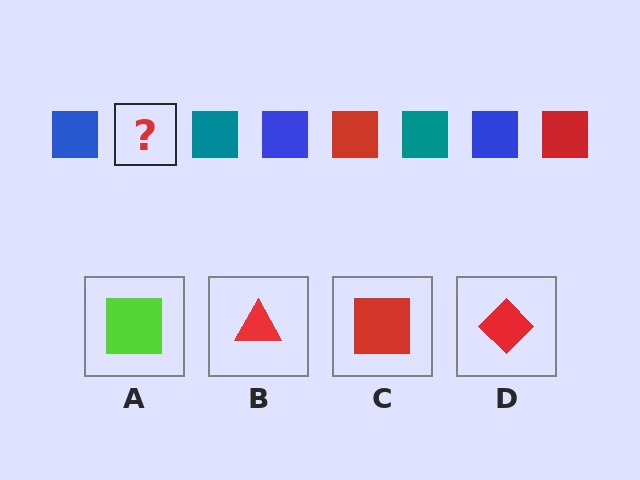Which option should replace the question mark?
Option C.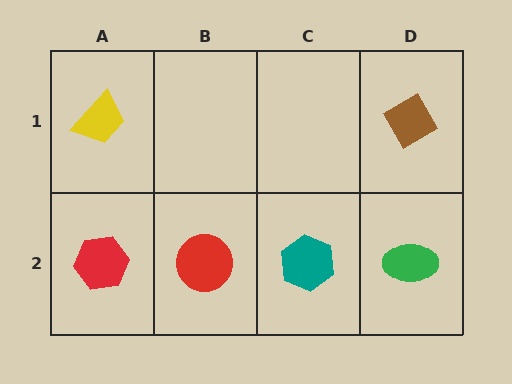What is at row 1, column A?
A yellow trapezoid.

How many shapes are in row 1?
2 shapes.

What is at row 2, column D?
A green ellipse.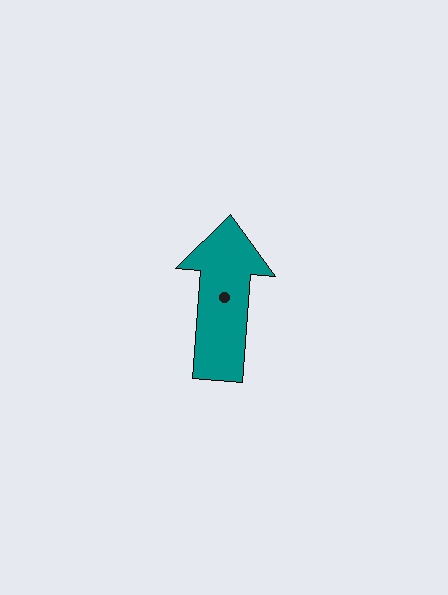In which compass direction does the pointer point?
North.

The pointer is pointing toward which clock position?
Roughly 12 o'clock.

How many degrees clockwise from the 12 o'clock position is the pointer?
Approximately 4 degrees.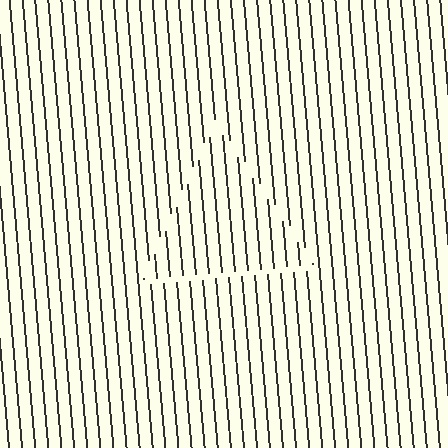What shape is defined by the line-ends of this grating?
An illusory triangle. The interior of the shape contains the same grating, shifted by half a period — the contour is defined by the phase discontinuity where line-ends from the inner and outer gratings abut.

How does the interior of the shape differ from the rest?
The interior of the shape contains the same grating, shifted by half a period — the contour is defined by the phase discontinuity where line-ends from the inner and outer gratings abut.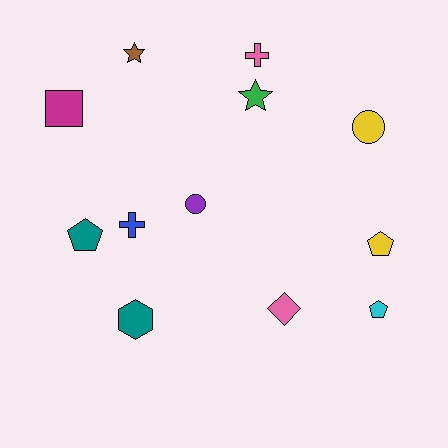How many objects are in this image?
There are 12 objects.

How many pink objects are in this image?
There are 2 pink objects.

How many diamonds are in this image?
There is 1 diamond.